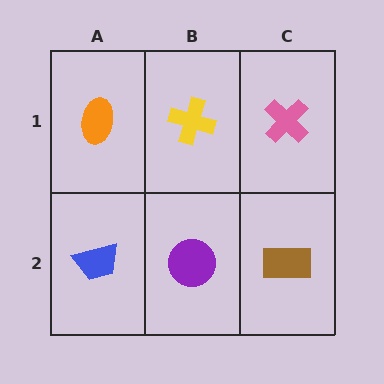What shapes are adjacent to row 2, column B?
A yellow cross (row 1, column B), a blue trapezoid (row 2, column A), a brown rectangle (row 2, column C).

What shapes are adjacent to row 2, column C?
A pink cross (row 1, column C), a purple circle (row 2, column B).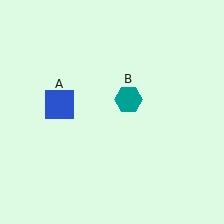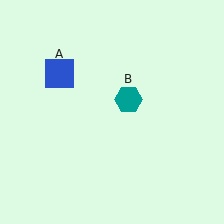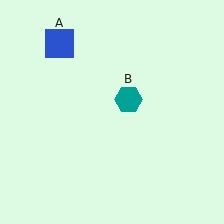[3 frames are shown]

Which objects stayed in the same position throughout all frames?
Teal hexagon (object B) remained stationary.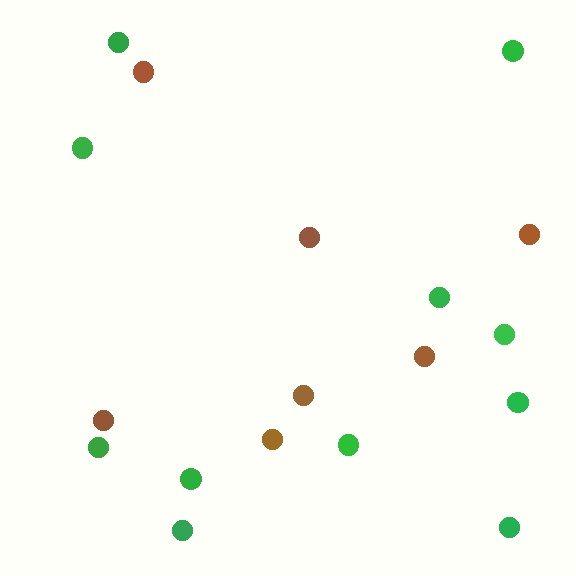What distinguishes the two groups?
There are 2 groups: one group of brown circles (7) and one group of green circles (11).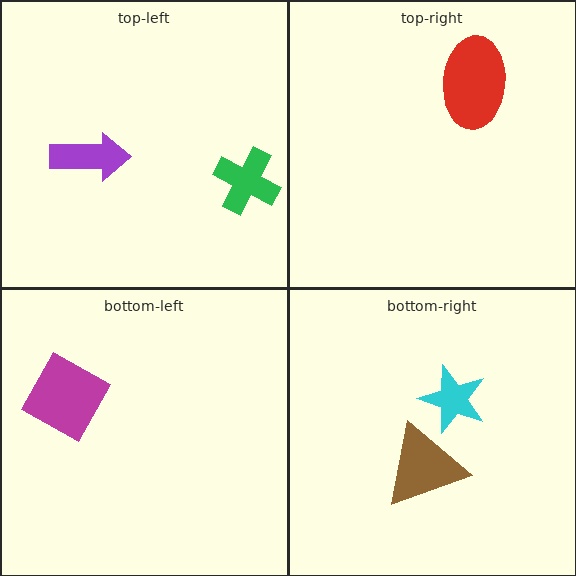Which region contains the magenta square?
The bottom-left region.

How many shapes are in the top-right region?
1.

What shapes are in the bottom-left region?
The magenta square.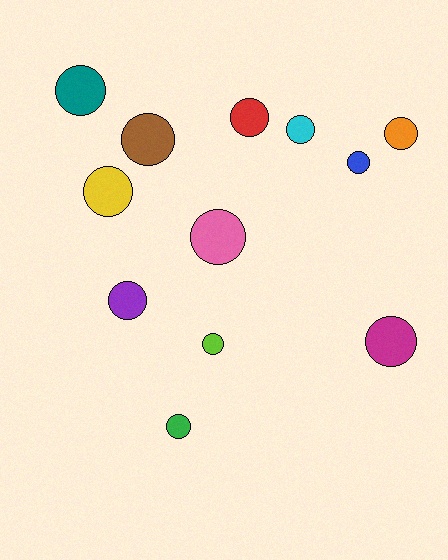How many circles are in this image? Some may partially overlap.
There are 12 circles.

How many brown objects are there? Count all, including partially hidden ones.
There is 1 brown object.